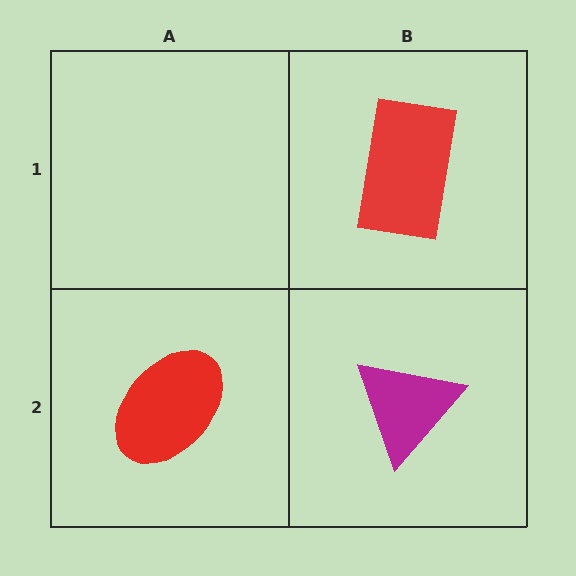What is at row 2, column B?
A magenta triangle.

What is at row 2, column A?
A red ellipse.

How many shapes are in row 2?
2 shapes.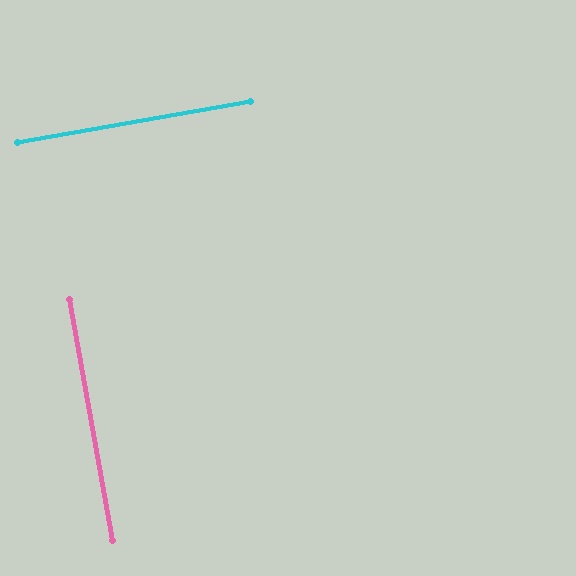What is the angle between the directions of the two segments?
Approximately 90 degrees.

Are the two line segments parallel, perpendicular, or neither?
Perpendicular — they meet at approximately 90°.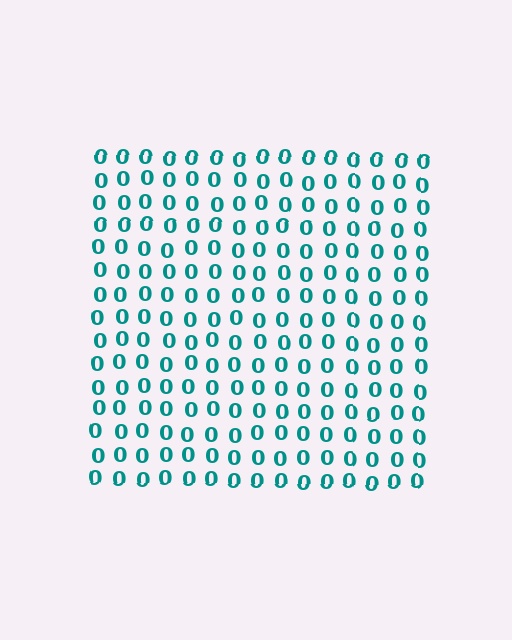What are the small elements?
The small elements are digit 0's.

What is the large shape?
The large shape is a square.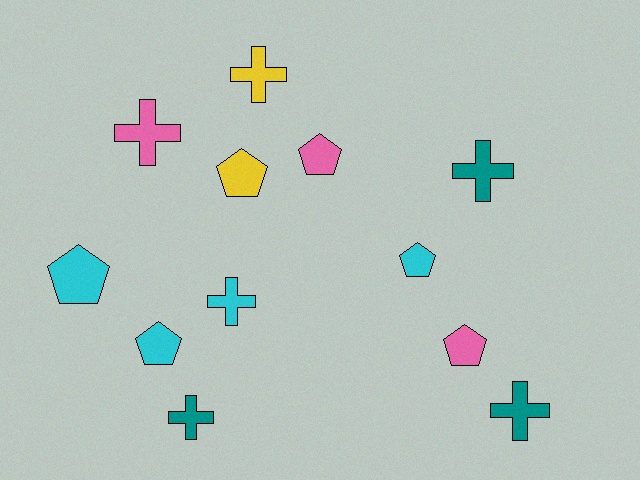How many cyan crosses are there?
There is 1 cyan cross.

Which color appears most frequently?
Cyan, with 4 objects.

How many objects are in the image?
There are 12 objects.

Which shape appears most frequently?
Pentagon, with 6 objects.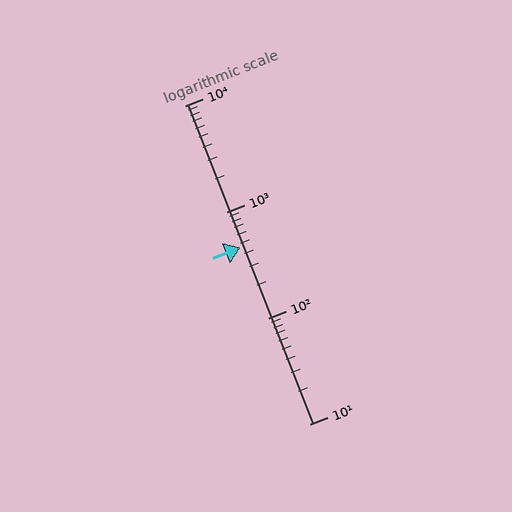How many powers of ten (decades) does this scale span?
The scale spans 3 decades, from 10 to 10000.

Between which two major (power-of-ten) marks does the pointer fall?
The pointer is between 100 and 1000.